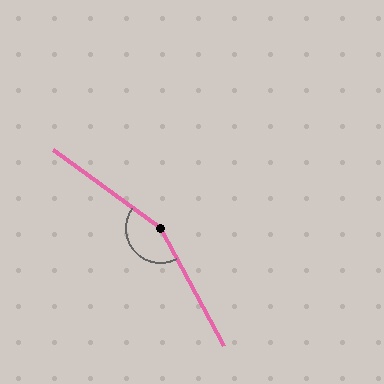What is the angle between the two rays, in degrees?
Approximately 154 degrees.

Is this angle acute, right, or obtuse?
It is obtuse.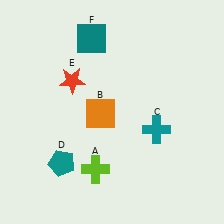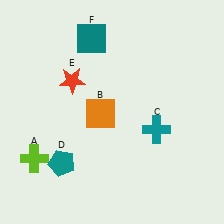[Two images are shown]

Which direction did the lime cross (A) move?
The lime cross (A) moved left.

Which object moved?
The lime cross (A) moved left.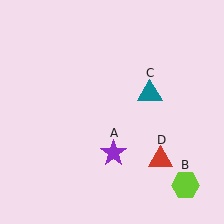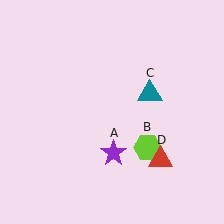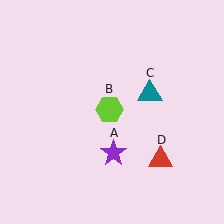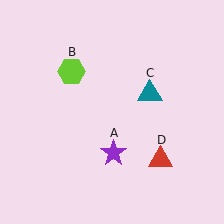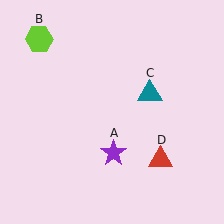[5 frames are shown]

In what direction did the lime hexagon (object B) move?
The lime hexagon (object B) moved up and to the left.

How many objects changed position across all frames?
1 object changed position: lime hexagon (object B).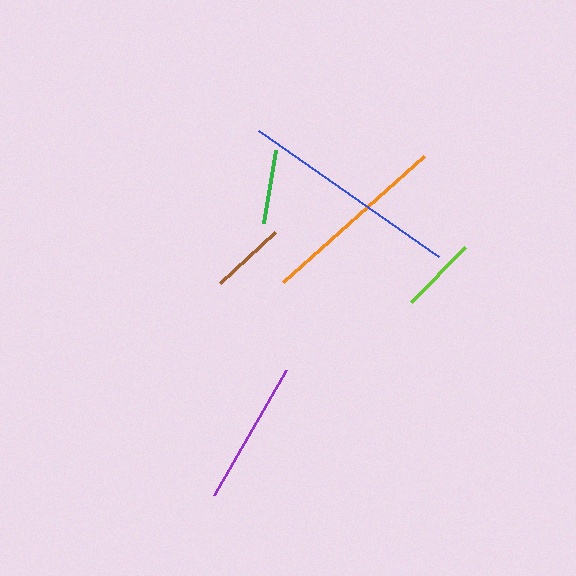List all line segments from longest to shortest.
From longest to shortest: blue, orange, purple, lime, brown, green.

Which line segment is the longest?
The blue line is the longest at approximately 220 pixels.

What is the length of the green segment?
The green segment is approximately 73 pixels long.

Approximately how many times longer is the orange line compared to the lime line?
The orange line is approximately 2.5 times the length of the lime line.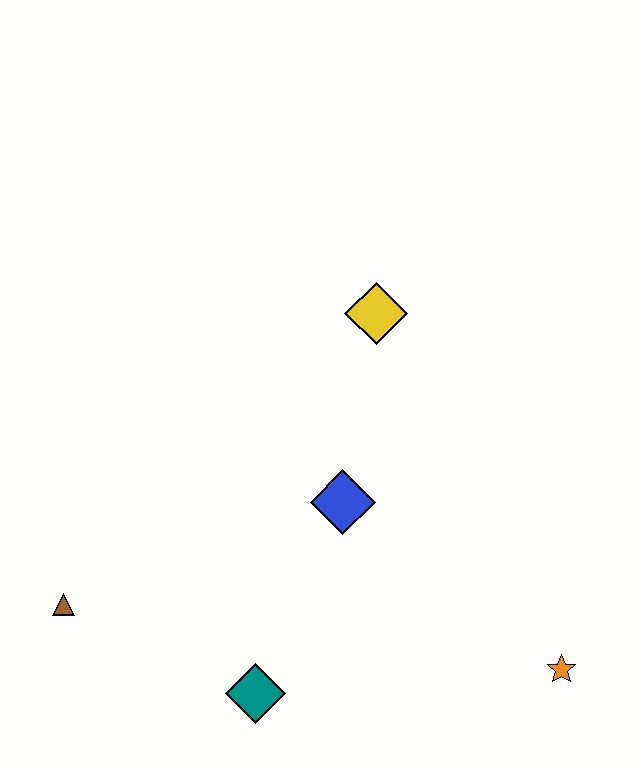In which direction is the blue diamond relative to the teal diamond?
The blue diamond is above the teal diamond.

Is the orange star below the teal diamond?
No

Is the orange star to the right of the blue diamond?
Yes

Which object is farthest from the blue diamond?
The brown triangle is farthest from the blue diamond.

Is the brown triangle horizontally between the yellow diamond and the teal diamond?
No